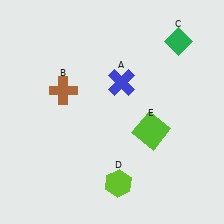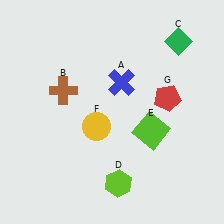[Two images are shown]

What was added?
A yellow circle (F), a red pentagon (G) were added in Image 2.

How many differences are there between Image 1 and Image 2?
There are 2 differences between the two images.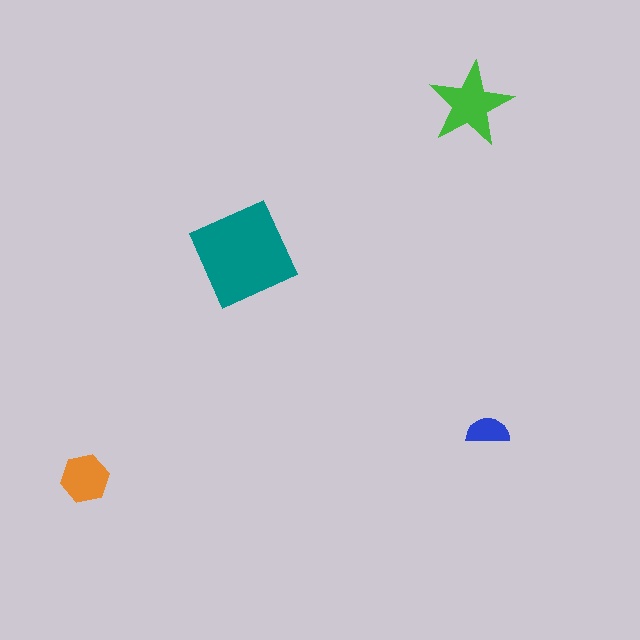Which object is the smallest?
The blue semicircle.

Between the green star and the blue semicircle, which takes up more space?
The green star.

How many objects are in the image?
There are 4 objects in the image.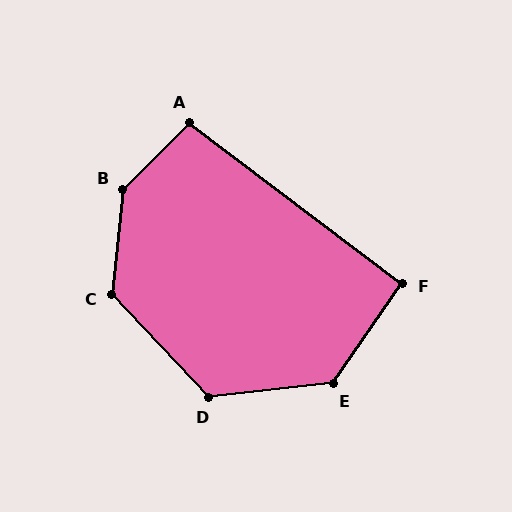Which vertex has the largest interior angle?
B, at approximately 141 degrees.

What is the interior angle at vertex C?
Approximately 131 degrees (obtuse).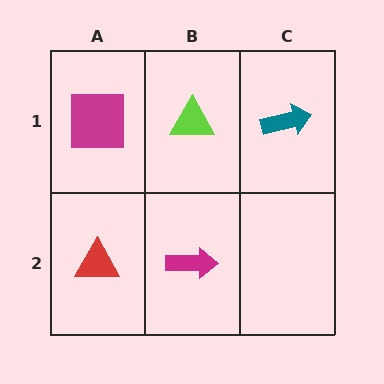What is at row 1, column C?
A teal arrow.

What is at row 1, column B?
A lime triangle.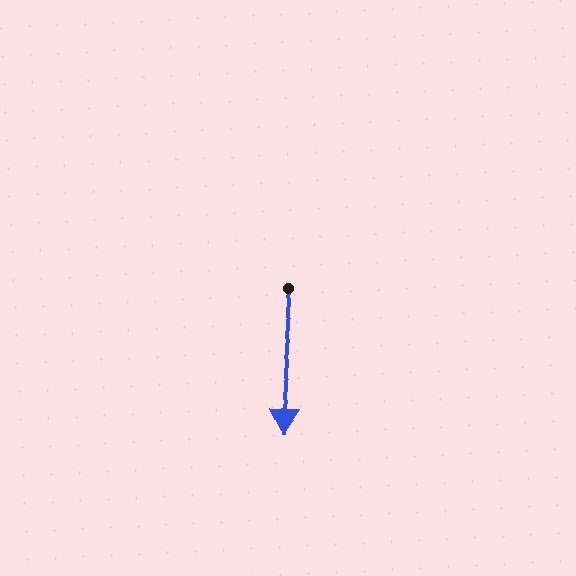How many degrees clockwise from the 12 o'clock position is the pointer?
Approximately 185 degrees.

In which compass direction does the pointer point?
South.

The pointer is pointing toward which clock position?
Roughly 6 o'clock.